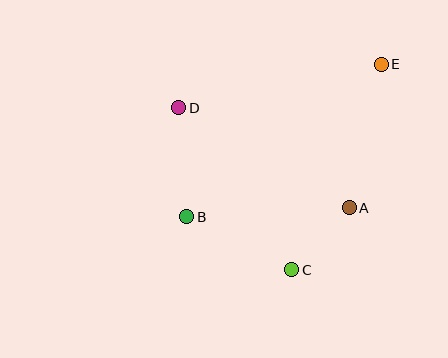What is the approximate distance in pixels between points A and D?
The distance between A and D is approximately 198 pixels.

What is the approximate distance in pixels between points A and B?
The distance between A and B is approximately 163 pixels.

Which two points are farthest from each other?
Points B and E are farthest from each other.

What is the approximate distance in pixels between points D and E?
The distance between D and E is approximately 207 pixels.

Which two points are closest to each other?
Points A and C are closest to each other.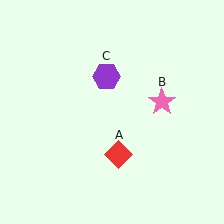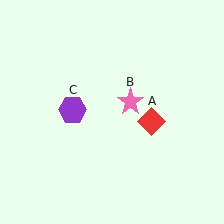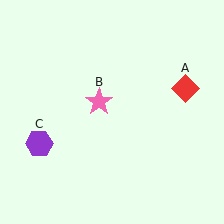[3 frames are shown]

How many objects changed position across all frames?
3 objects changed position: red diamond (object A), pink star (object B), purple hexagon (object C).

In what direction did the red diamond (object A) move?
The red diamond (object A) moved up and to the right.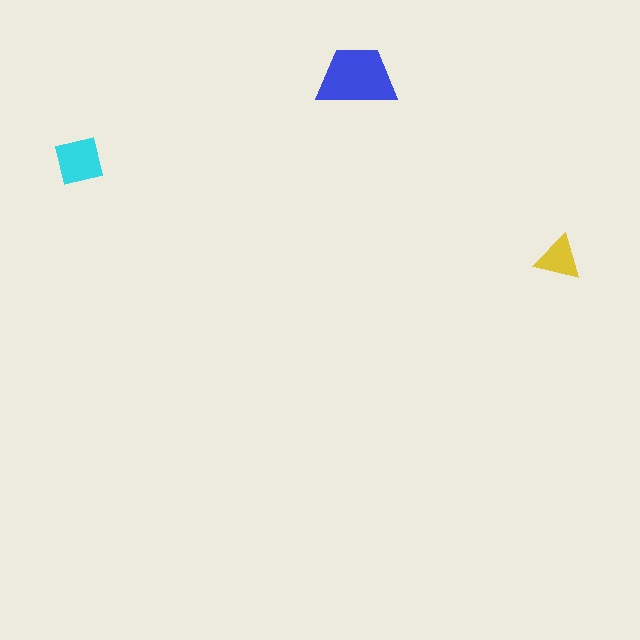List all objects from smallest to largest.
The yellow triangle, the cyan square, the blue trapezoid.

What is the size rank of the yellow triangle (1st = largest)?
3rd.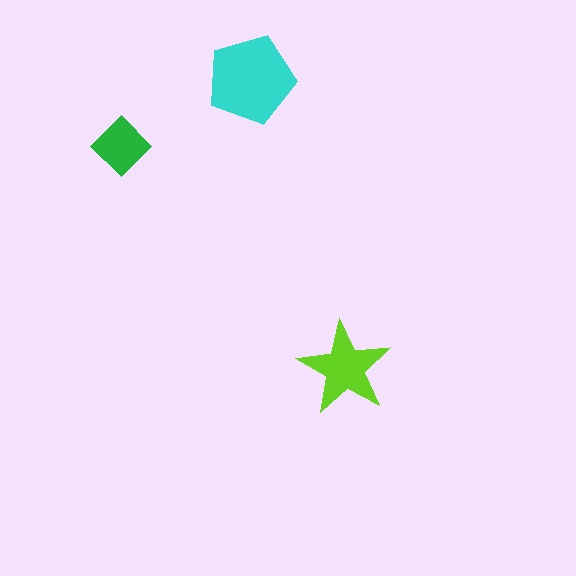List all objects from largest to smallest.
The cyan pentagon, the lime star, the green diamond.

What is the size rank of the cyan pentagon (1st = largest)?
1st.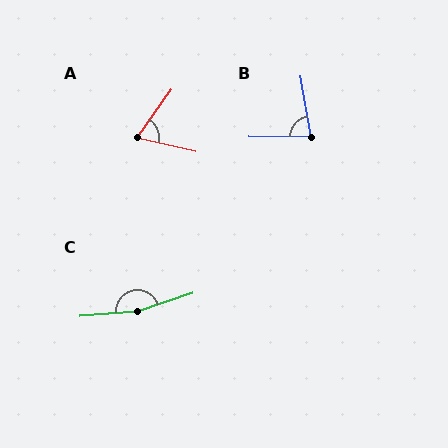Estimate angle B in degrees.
Approximately 81 degrees.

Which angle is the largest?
C, at approximately 166 degrees.